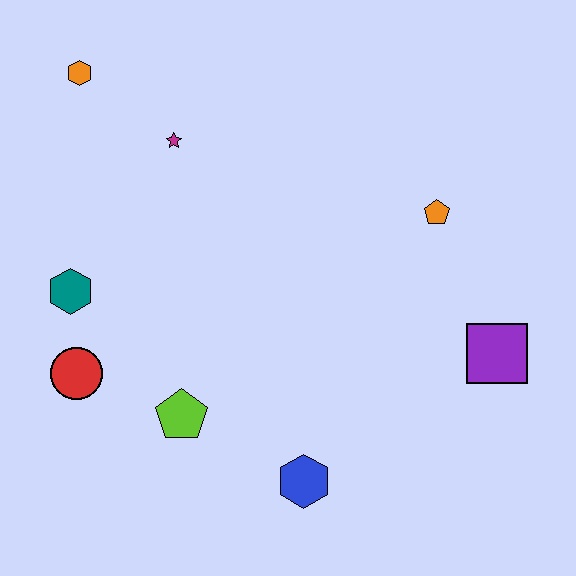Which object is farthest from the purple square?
The orange hexagon is farthest from the purple square.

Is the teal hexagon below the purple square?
No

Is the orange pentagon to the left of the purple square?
Yes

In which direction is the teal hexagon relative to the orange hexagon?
The teal hexagon is below the orange hexagon.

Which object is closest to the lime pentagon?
The red circle is closest to the lime pentagon.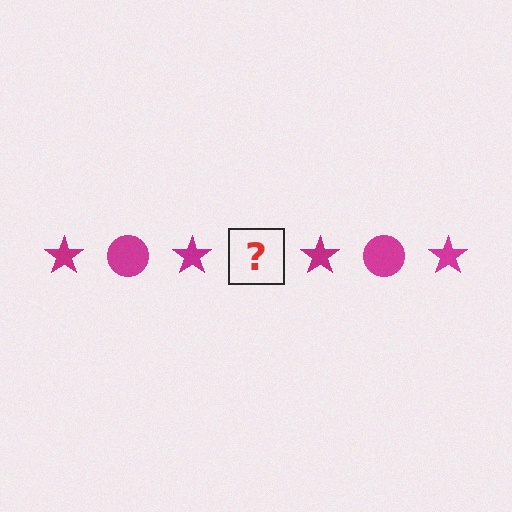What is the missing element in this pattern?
The missing element is a magenta circle.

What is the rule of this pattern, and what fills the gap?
The rule is that the pattern cycles through star, circle shapes in magenta. The gap should be filled with a magenta circle.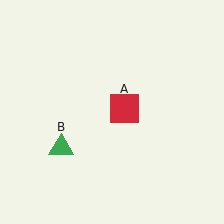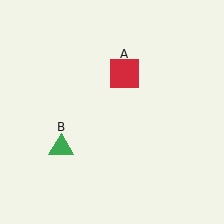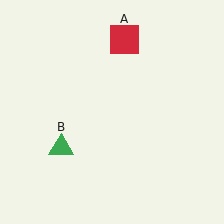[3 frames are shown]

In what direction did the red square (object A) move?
The red square (object A) moved up.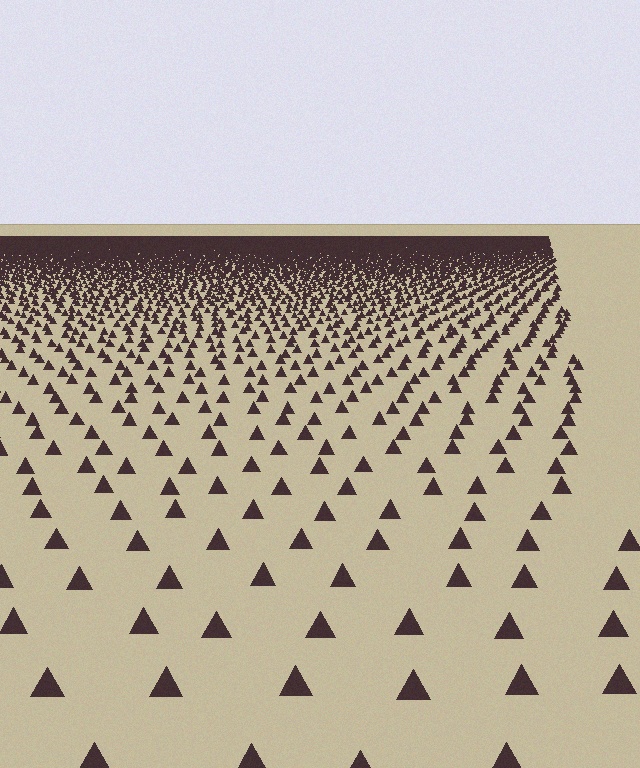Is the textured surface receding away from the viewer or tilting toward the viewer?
The surface is receding away from the viewer. Texture elements get smaller and denser toward the top.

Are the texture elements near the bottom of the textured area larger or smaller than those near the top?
Larger. Near the bottom, elements are closer to the viewer and appear at a bigger on-screen size.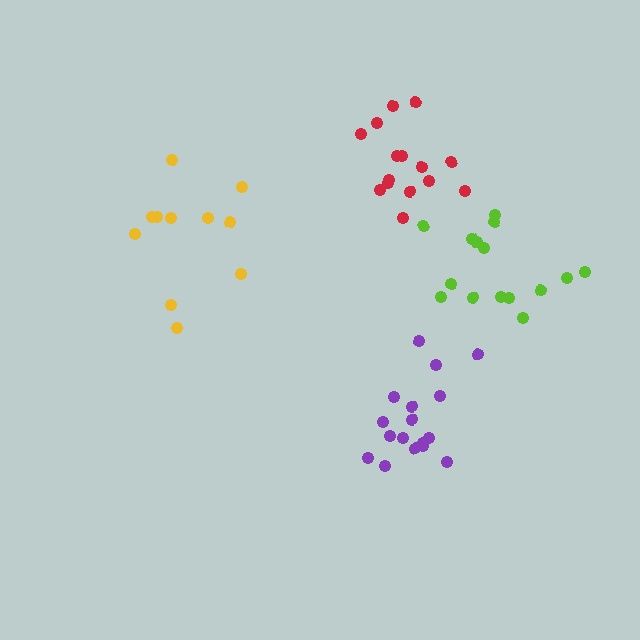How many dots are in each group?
Group 1: 15 dots, Group 2: 11 dots, Group 3: 17 dots, Group 4: 15 dots (58 total).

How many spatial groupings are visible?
There are 4 spatial groupings.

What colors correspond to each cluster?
The clusters are colored: lime, yellow, purple, red.